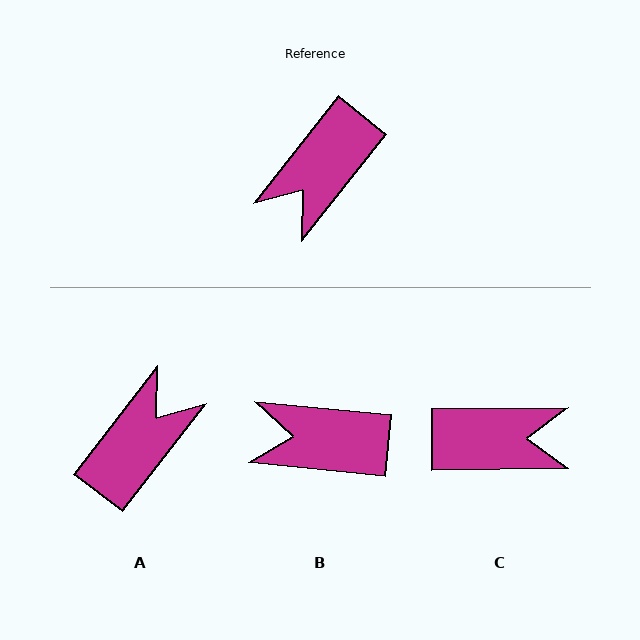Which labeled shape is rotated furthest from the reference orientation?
A, about 179 degrees away.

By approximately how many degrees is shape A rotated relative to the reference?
Approximately 179 degrees clockwise.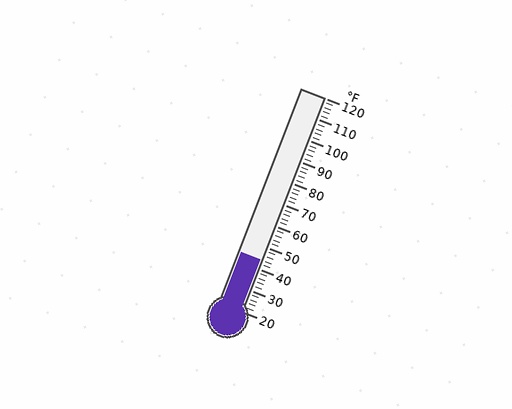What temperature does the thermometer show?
The thermometer shows approximately 44°F.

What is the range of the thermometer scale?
The thermometer scale ranges from 20°F to 120°F.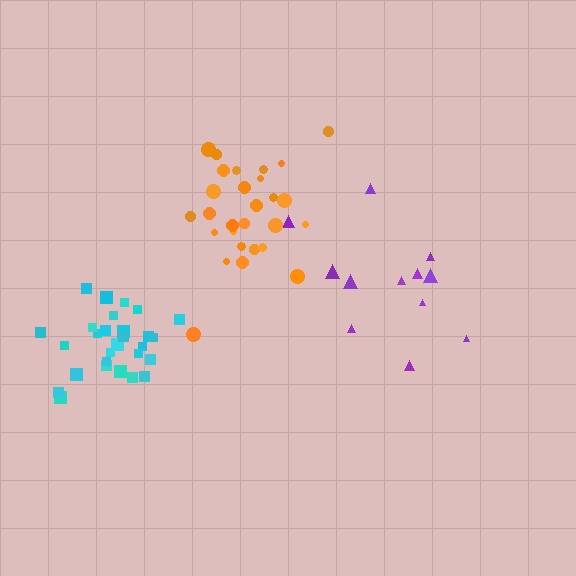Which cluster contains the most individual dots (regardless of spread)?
Cyan (28).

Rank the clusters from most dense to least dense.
cyan, orange, purple.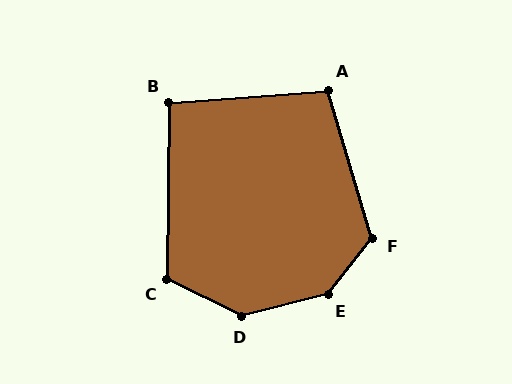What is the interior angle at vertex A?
Approximately 102 degrees (obtuse).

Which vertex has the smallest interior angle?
B, at approximately 95 degrees.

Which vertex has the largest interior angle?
E, at approximately 143 degrees.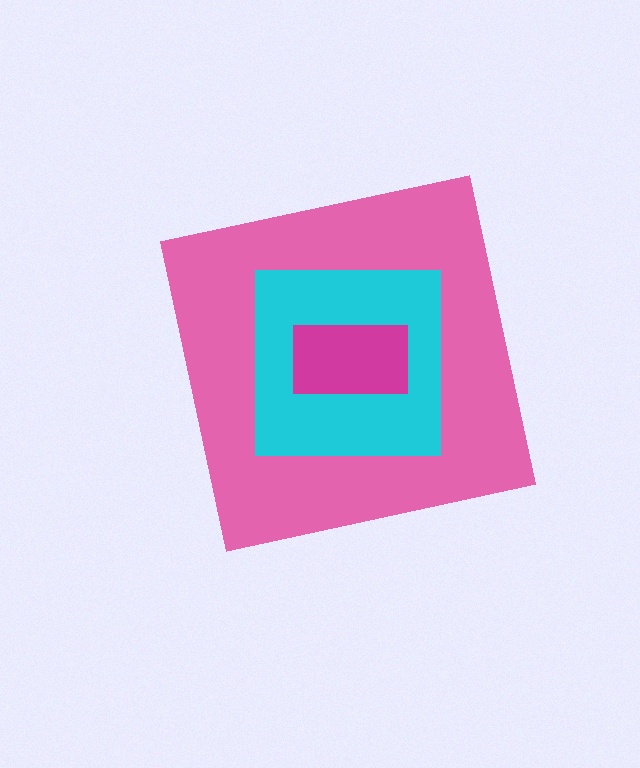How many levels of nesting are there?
3.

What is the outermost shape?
The pink square.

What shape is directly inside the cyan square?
The magenta rectangle.